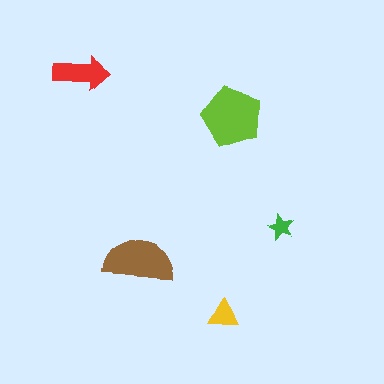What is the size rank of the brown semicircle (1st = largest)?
2nd.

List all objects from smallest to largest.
The green star, the yellow triangle, the red arrow, the brown semicircle, the lime pentagon.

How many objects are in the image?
There are 5 objects in the image.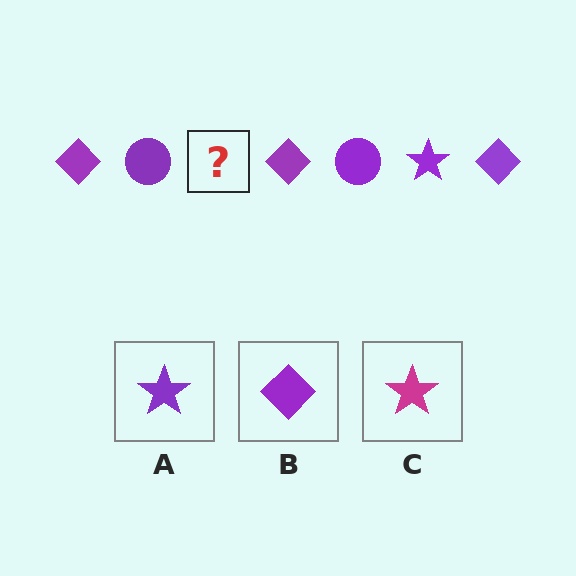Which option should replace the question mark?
Option A.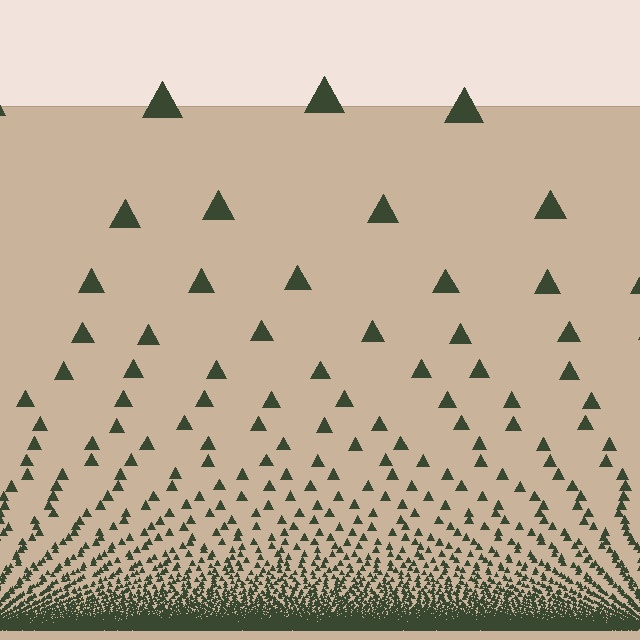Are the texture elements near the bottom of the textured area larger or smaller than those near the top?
Smaller. The gradient is inverted — elements near the bottom are smaller and denser.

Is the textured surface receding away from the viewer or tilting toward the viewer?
The surface appears to tilt toward the viewer. Texture elements get larger and sparser toward the top.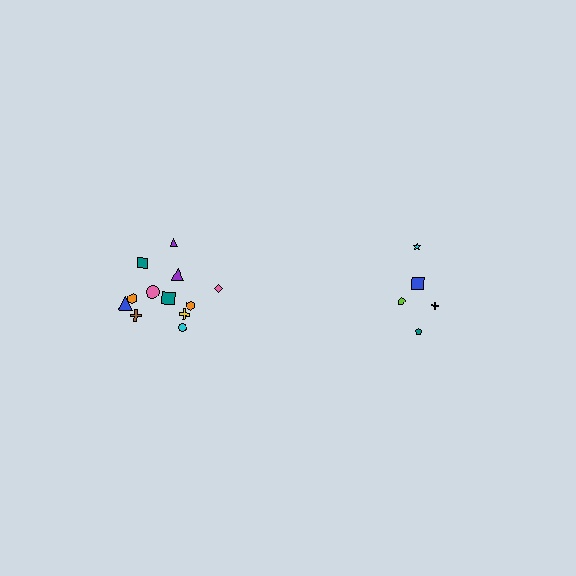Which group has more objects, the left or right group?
The left group.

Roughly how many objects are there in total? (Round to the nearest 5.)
Roughly 15 objects in total.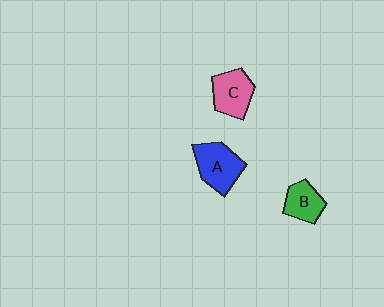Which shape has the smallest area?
Shape B (green).